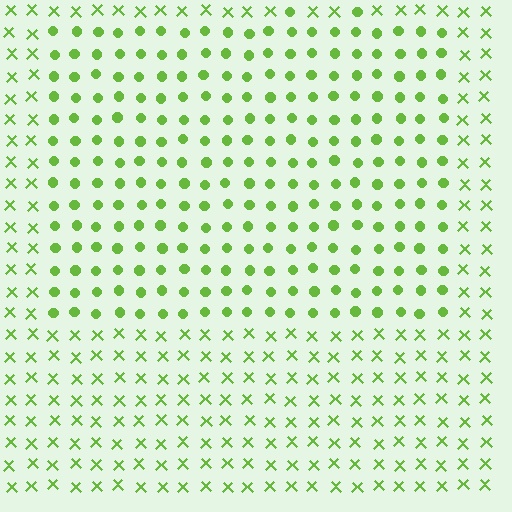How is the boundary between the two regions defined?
The boundary is defined by a change in element shape: circles inside vs. X marks outside. All elements share the same color and spacing.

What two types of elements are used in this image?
The image uses circles inside the rectangle region and X marks outside it.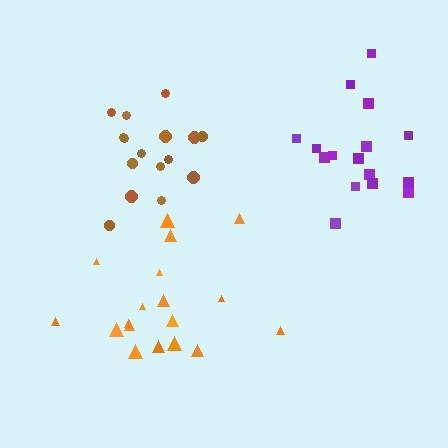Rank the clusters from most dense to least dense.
brown, purple, orange.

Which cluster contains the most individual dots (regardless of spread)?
Orange (18).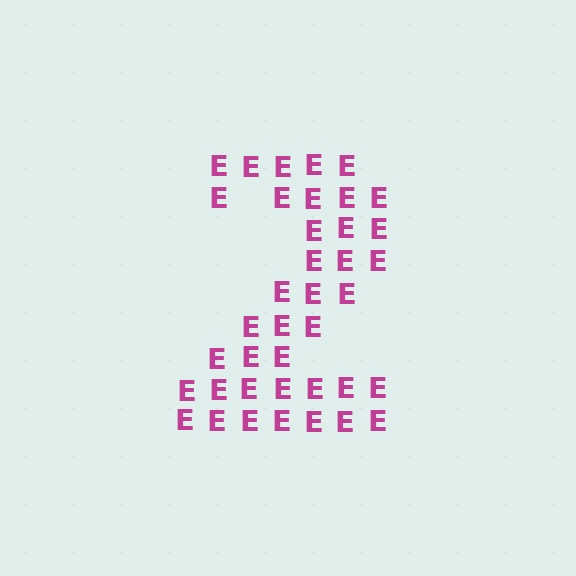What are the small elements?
The small elements are letter E's.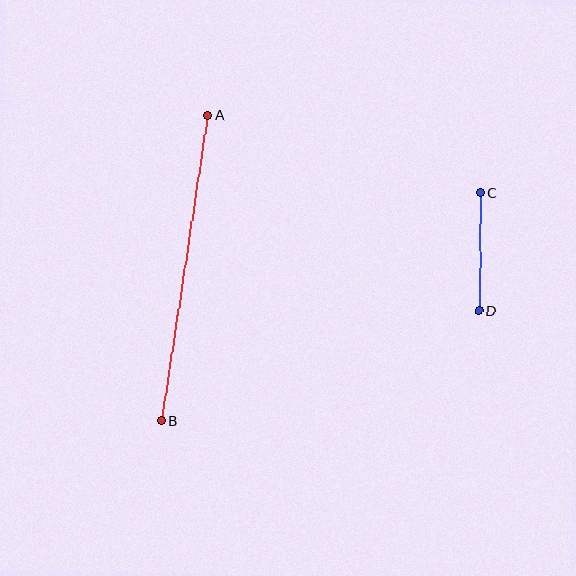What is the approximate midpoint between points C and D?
The midpoint is at approximately (480, 252) pixels.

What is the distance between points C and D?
The distance is approximately 118 pixels.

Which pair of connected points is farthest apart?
Points A and B are farthest apart.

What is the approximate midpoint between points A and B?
The midpoint is at approximately (184, 268) pixels.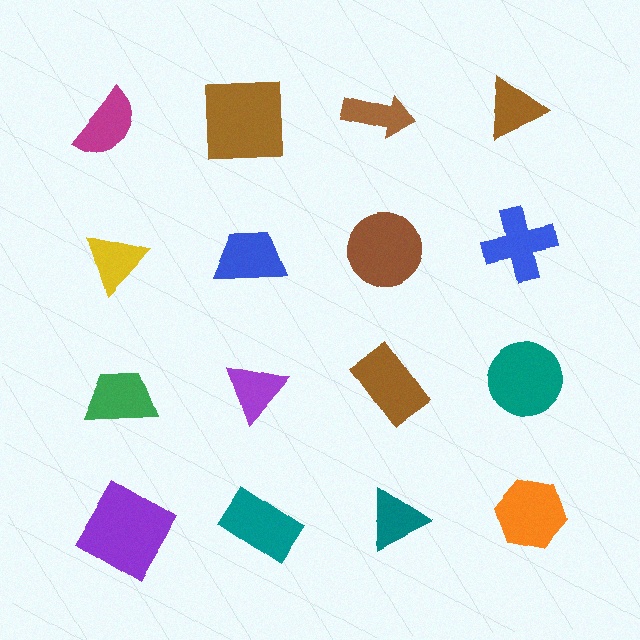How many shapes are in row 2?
4 shapes.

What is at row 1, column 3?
A brown arrow.